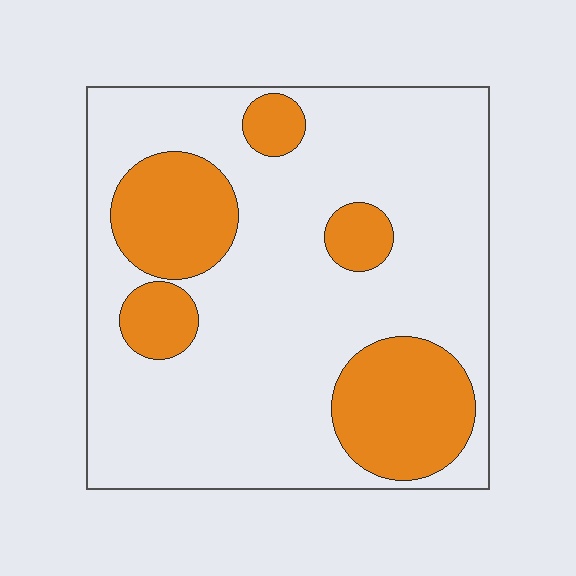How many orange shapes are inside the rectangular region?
5.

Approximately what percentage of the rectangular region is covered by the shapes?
Approximately 25%.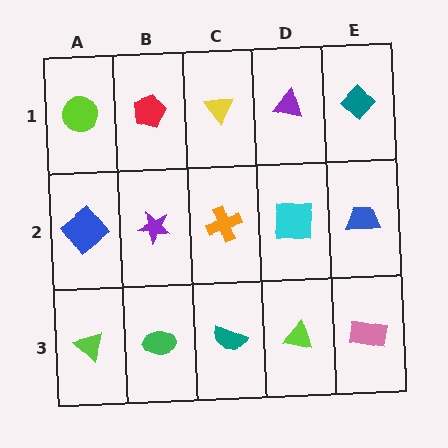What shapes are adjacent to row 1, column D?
A cyan square (row 2, column D), a yellow triangle (row 1, column C), a teal diamond (row 1, column E).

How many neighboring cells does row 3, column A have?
2.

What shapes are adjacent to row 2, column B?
A red pentagon (row 1, column B), a green ellipse (row 3, column B), a blue diamond (row 2, column A), an orange cross (row 2, column C).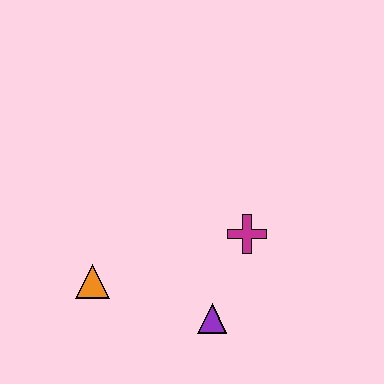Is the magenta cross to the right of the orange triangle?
Yes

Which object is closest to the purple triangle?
The magenta cross is closest to the purple triangle.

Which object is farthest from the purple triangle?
The orange triangle is farthest from the purple triangle.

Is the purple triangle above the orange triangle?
No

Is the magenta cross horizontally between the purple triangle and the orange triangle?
No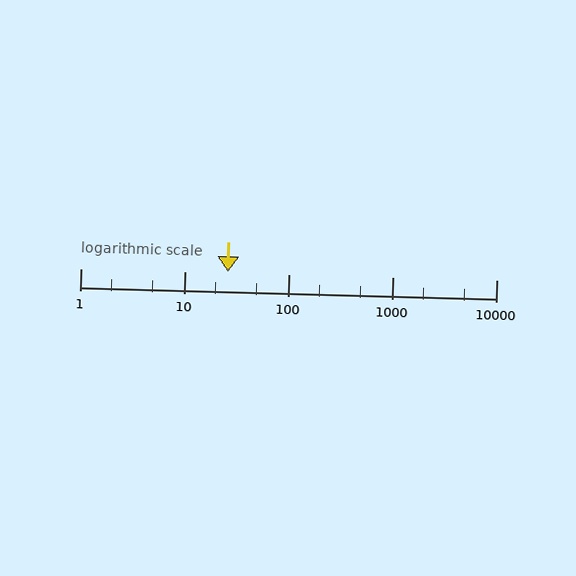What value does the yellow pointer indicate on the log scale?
The pointer indicates approximately 26.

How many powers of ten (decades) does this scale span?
The scale spans 4 decades, from 1 to 10000.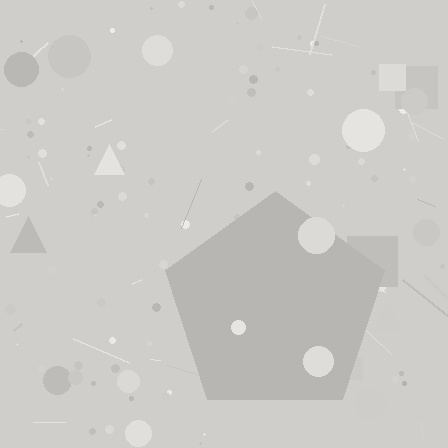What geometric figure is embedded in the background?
A pentagon is embedded in the background.